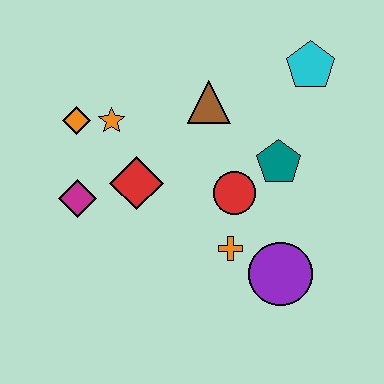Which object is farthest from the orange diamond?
The purple circle is farthest from the orange diamond.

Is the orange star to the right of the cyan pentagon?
No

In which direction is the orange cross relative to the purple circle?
The orange cross is to the left of the purple circle.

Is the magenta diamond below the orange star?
Yes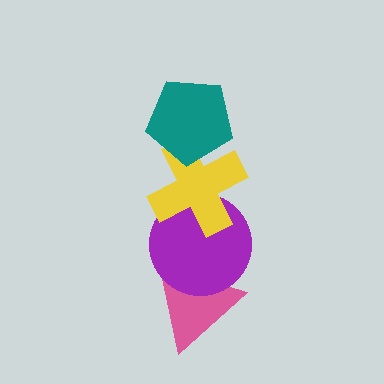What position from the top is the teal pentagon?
The teal pentagon is 1st from the top.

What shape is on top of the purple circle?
The yellow cross is on top of the purple circle.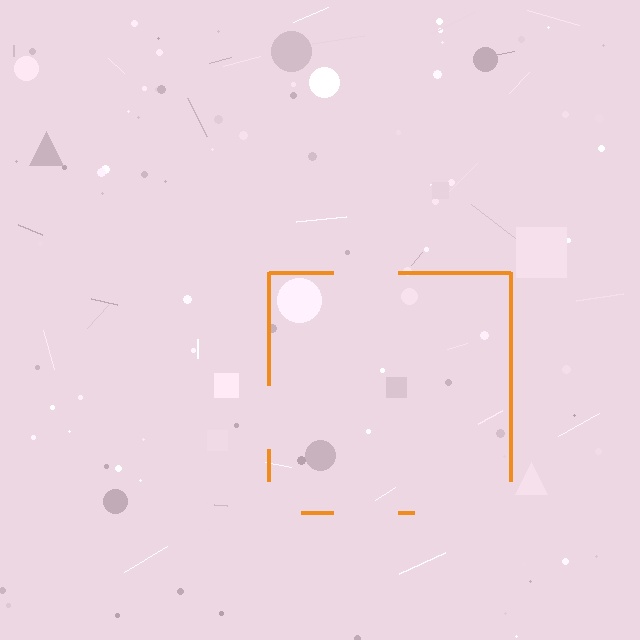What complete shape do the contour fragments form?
The contour fragments form a square.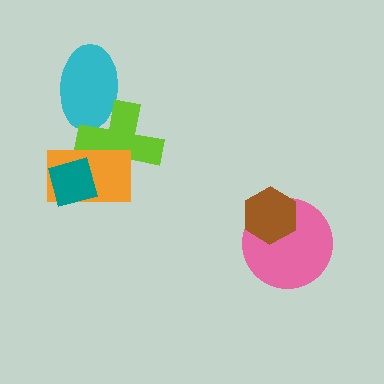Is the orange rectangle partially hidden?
Yes, it is partially covered by another shape.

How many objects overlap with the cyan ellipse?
1 object overlaps with the cyan ellipse.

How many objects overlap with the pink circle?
1 object overlaps with the pink circle.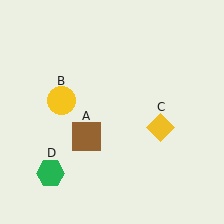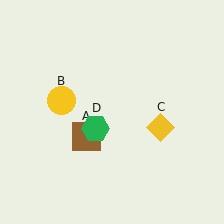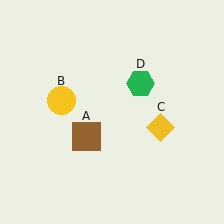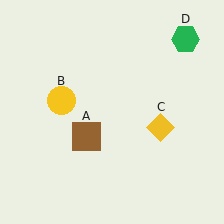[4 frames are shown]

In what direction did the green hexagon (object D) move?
The green hexagon (object D) moved up and to the right.